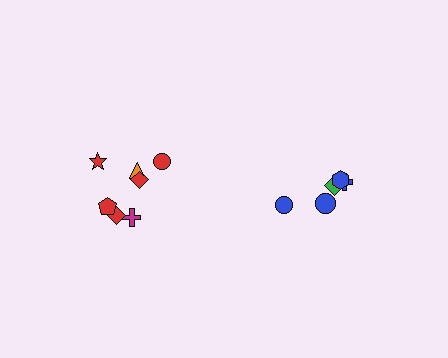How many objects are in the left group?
There are 7 objects.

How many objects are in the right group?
There are 5 objects.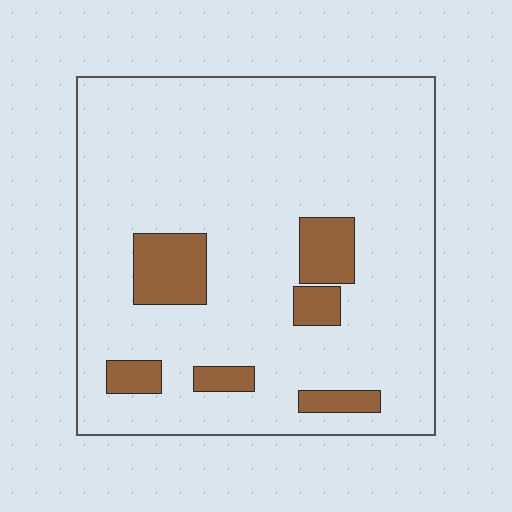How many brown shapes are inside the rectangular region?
6.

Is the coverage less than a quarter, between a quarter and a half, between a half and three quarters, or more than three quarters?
Less than a quarter.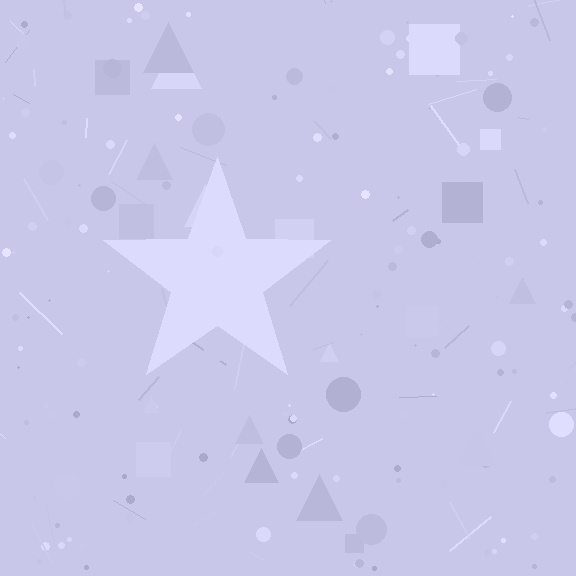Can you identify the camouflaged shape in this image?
The camouflaged shape is a star.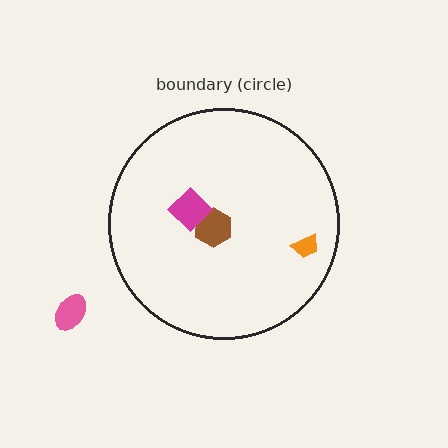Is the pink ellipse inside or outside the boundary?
Outside.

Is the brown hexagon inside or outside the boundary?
Inside.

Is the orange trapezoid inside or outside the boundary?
Inside.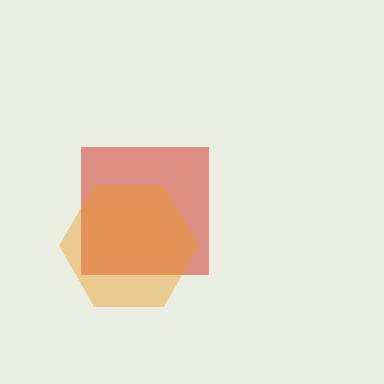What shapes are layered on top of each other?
The layered shapes are: a red square, an orange hexagon.